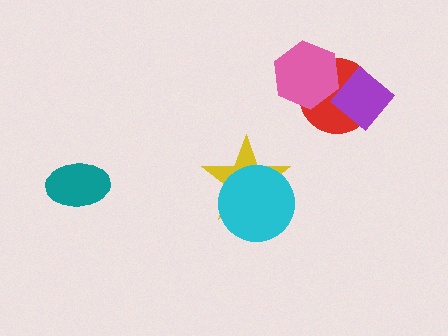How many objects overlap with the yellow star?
1 object overlaps with the yellow star.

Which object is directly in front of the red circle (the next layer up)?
The purple diamond is directly in front of the red circle.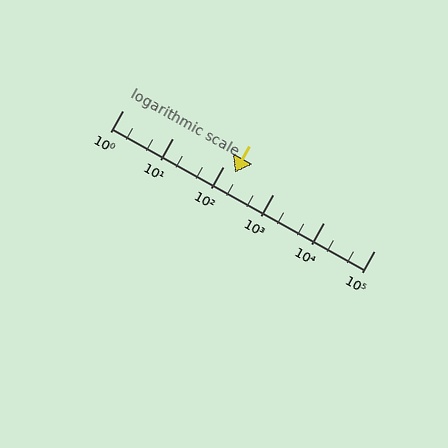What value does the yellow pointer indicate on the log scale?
The pointer indicates approximately 170.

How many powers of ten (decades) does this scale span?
The scale spans 5 decades, from 1 to 100000.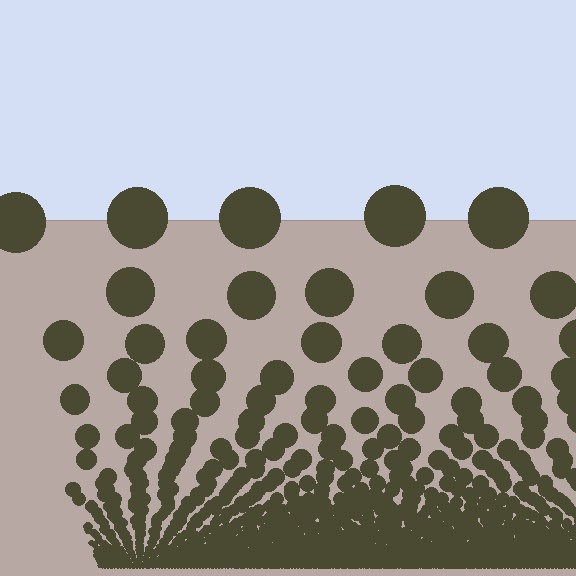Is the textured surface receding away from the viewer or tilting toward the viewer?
The surface appears to tilt toward the viewer. Texture elements get larger and sparser toward the top.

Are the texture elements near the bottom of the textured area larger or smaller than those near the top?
Smaller. The gradient is inverted — elements near the bottom are smaller and denser.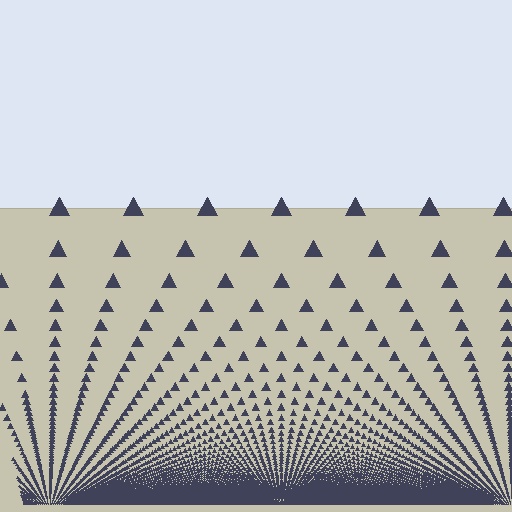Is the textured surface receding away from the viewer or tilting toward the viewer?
The surface appears to tilt toward the viewer. Texture elements get larger and sparser toward the top.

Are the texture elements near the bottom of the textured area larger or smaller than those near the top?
Smaller. The gradient is inverted — elements near the bottom are smaller and denser.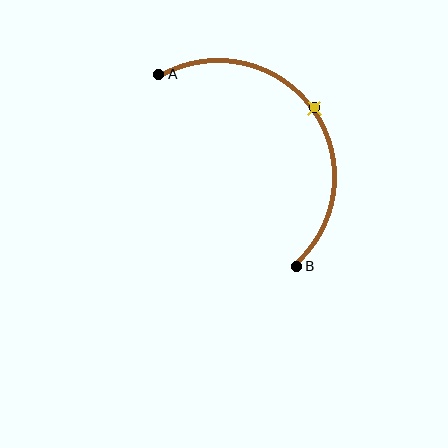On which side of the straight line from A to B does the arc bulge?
The arc bulges above and to the right of the straight line connecting A and B.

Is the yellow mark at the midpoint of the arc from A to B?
Yes. The yellow mark lies on the arc at equal arc-length from both A and B — it is the arc midpoint.